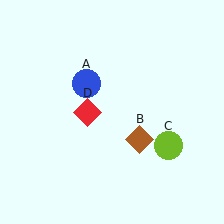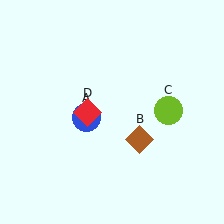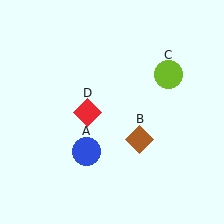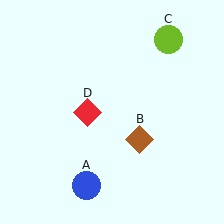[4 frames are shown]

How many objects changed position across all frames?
2 objects changed position: blue circle (object A), lime circle (object C).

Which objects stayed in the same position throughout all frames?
Brown diamond (object B) and red diamond (object D) remained stationary.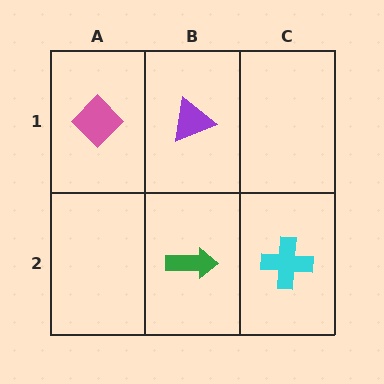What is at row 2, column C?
A cyan cross.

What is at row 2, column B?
A green arrow.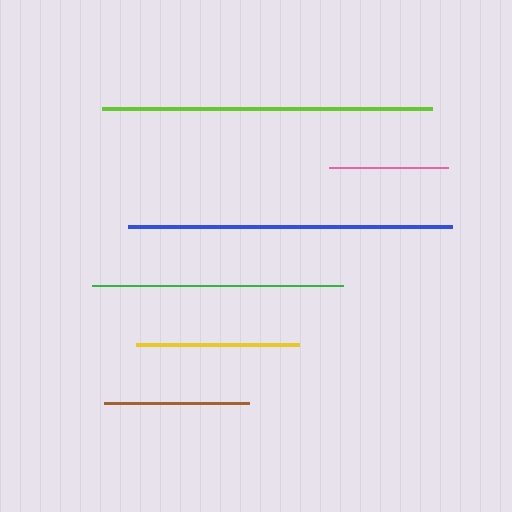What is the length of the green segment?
The green segment is approximately 251 pixels long.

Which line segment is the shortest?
The pink line is the shortest at approximately 119 pixels.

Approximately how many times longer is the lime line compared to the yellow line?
The lime line is approximately 2.0 times the length of the yellow line.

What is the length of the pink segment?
The pink segment is approximately 119 pixels long.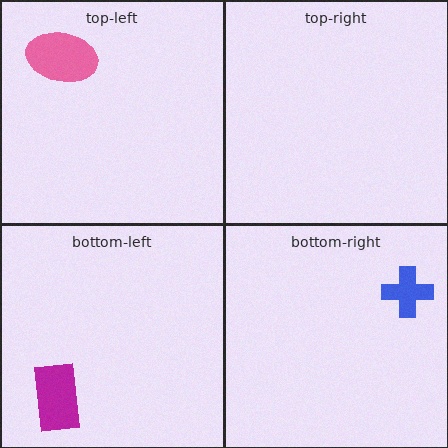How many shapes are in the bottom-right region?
1.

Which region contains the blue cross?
The bottom-right region.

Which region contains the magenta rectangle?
The bottom-left region.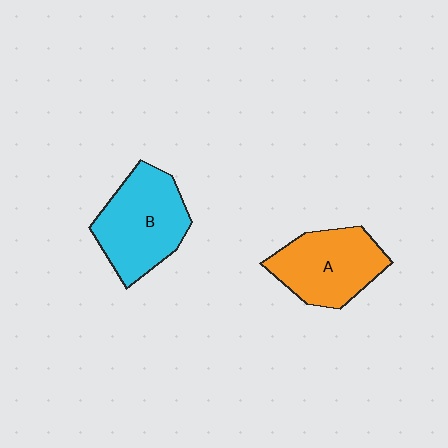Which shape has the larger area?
Shape B (cyan).